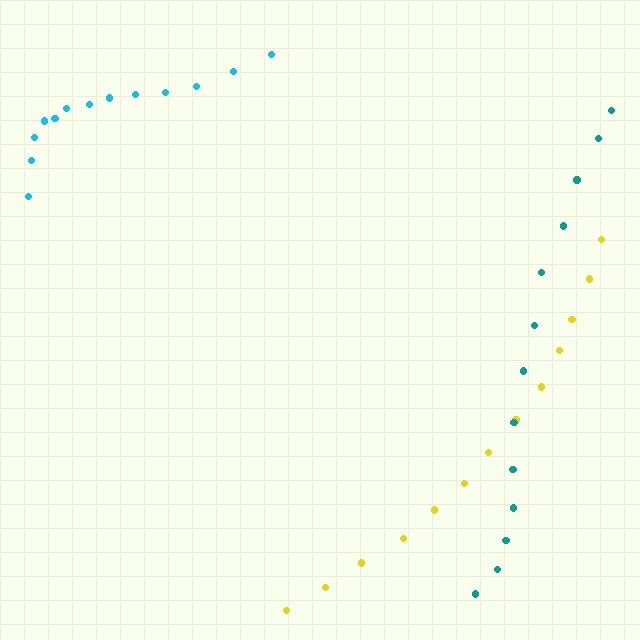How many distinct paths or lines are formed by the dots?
There are 3 distinct paths.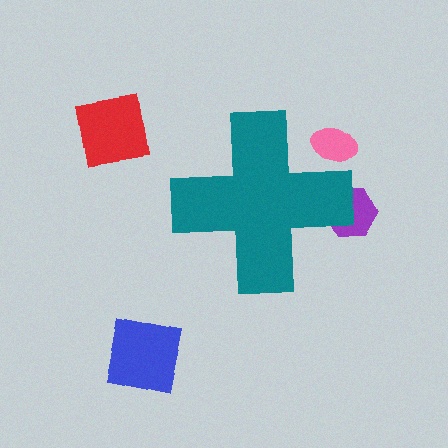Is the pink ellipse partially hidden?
Yes, the pink ellipse is partially hidden behind the teal cross.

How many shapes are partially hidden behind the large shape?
2 shapes are partially hidden.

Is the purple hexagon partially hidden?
Yes, the purple hexagon is partially hidden behind the teal cross.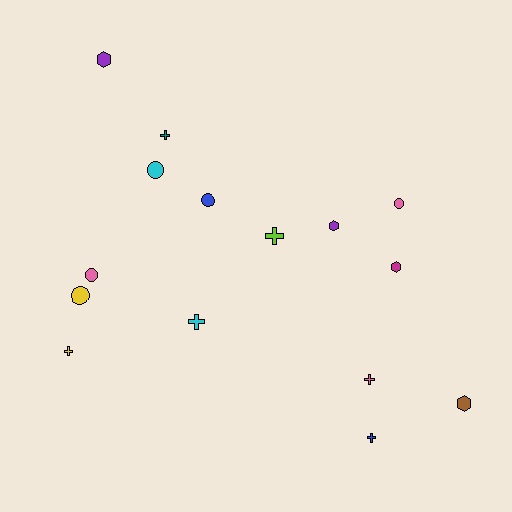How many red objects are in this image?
There are no red objects.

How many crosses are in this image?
There are 6 crosses.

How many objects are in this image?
There are 15 objects.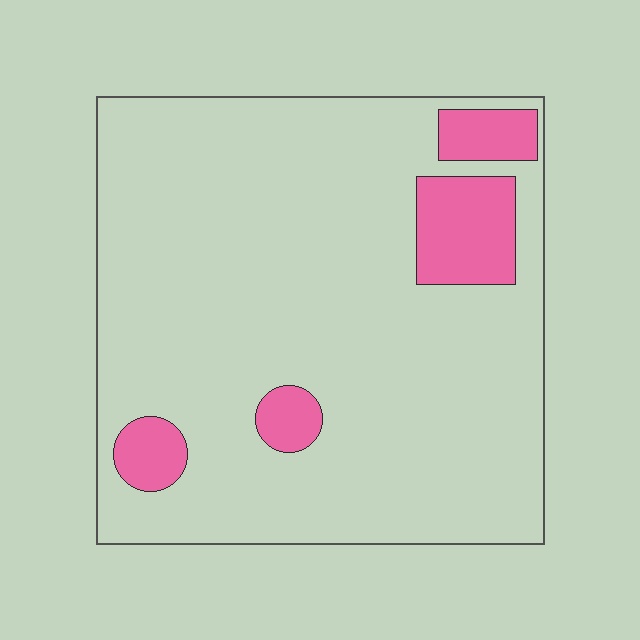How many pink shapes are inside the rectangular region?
4.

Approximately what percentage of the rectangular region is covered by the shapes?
Approximately 10%.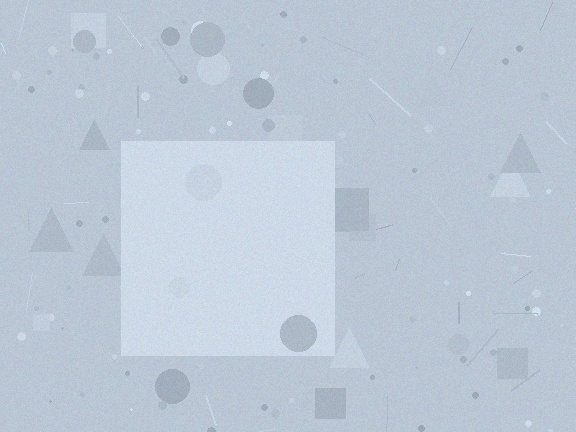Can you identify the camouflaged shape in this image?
The camouflaged shape is a square.